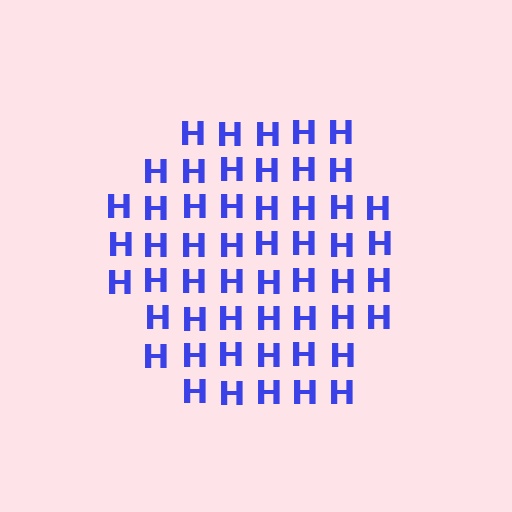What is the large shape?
The large shape is a hexagon.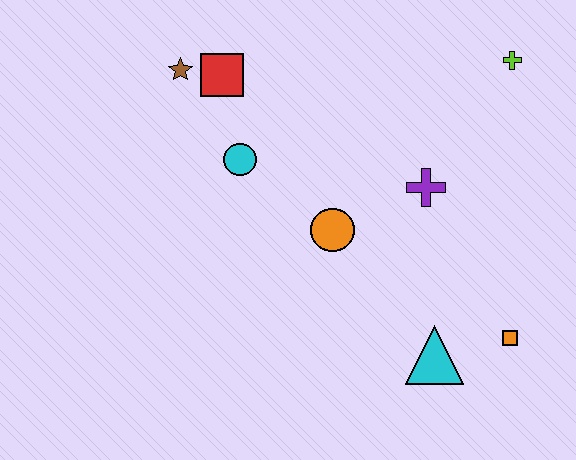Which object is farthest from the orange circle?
The lime cross is farthest from the orange circle.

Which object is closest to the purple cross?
The orange circle is closest to the purple cross.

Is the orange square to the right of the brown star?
Yes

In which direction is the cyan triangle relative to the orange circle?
The cyan triangle is below the orange circle.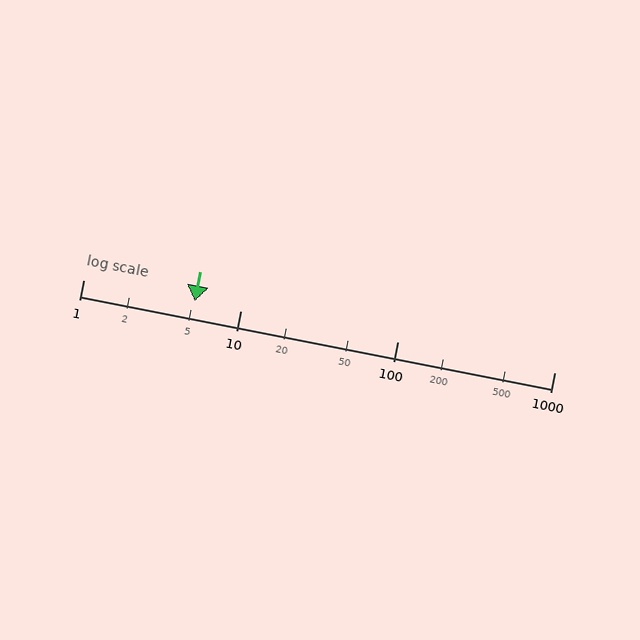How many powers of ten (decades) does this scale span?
The scale spans 3 decades, from 1 to 1000.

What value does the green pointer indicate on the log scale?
The pointer indicates approximately 5.1.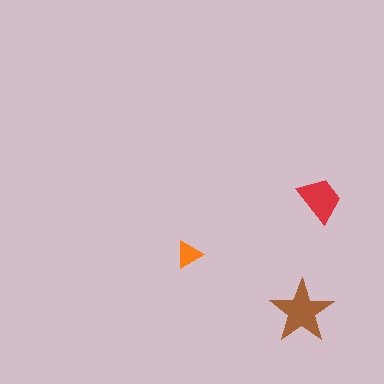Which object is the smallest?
The orange triangle.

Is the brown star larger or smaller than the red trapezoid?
Larger.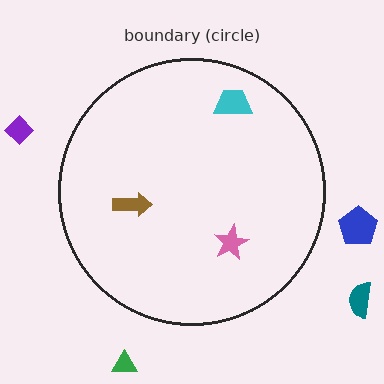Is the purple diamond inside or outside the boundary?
Outside.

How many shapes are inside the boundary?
3 inside, 4 outside.